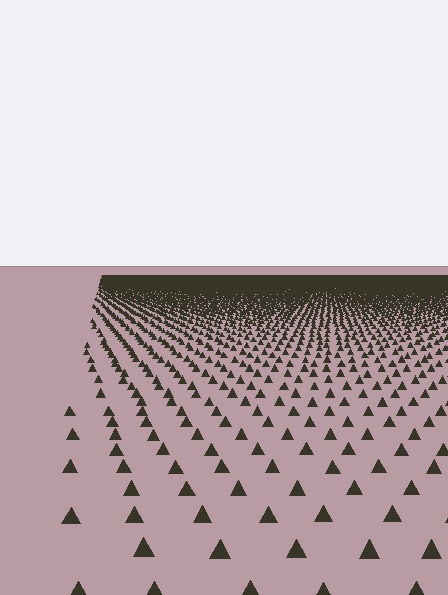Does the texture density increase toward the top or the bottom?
Density increases toward the top.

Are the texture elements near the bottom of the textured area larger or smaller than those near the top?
Larger. Near the bottom, elements are closer to the viewer and appear at a bigger on-screen size.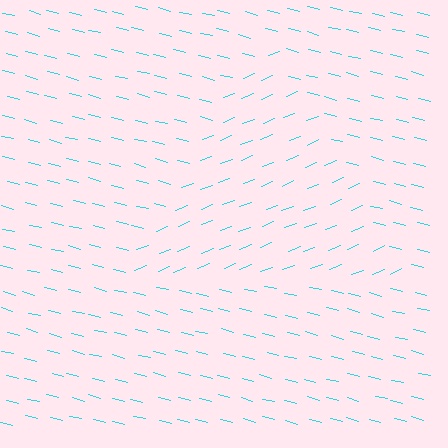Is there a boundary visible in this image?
Yes, there is a texture boundary formed by a change in line orientation.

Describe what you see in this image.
The image is filled with small cyan line segments. A triangle region in the image has lines oriented differently from the surrounding lines, creating a visible texture boundary.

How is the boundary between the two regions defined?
The boundary is defined purely by a change in line orientation (approximately 36 degrees difference). All lines are the same color and thickness.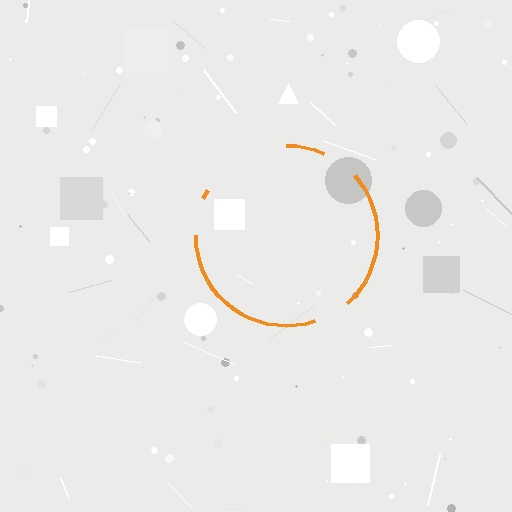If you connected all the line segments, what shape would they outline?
They would outline a circle.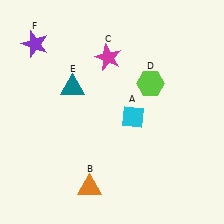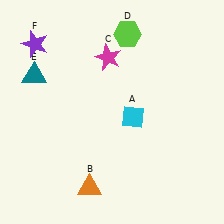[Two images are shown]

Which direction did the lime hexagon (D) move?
The lime hexagon (D) moved up.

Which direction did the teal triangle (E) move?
The teal triangle (E) moved left.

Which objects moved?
The objects that moved are: the lime hexagon (D), the teal triangle (E).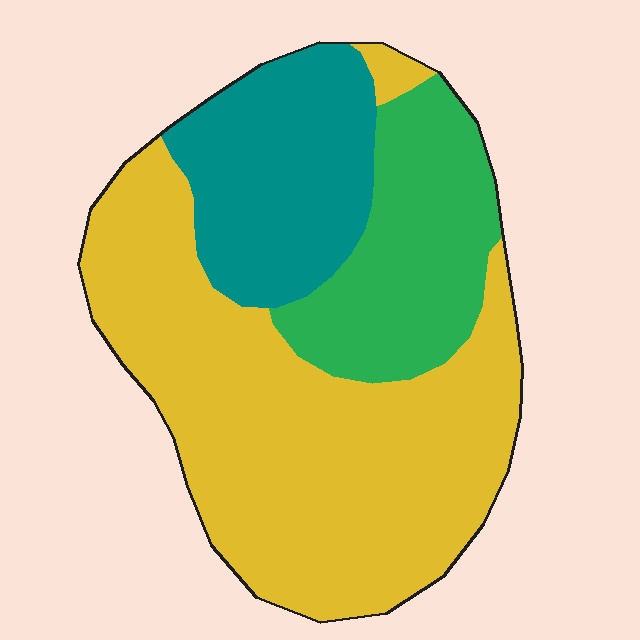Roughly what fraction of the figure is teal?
Teal takes up about one fifth (1/5) of the figure.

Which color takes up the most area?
Yellow, at roughly 55%.